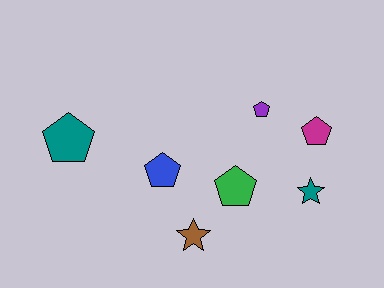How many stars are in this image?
There are 2 stars.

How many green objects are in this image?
There is 1 green object.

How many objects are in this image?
There are 7 objects.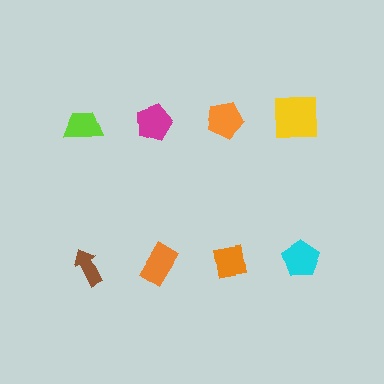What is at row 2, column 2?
An orange rectangle.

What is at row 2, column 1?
A brown arrow.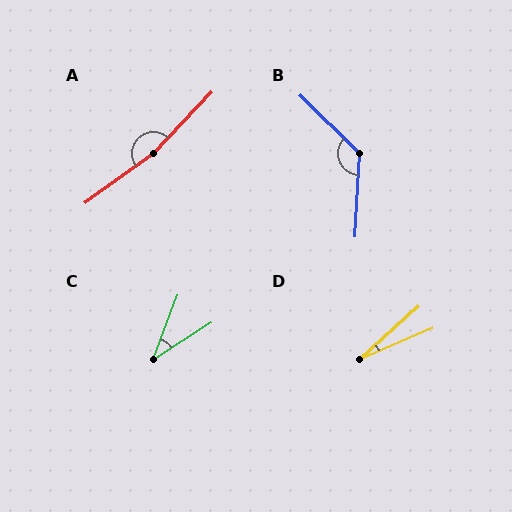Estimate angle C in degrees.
Approximately 37 degrees.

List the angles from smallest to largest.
D (18°), C (37°), B (131°), A (169°).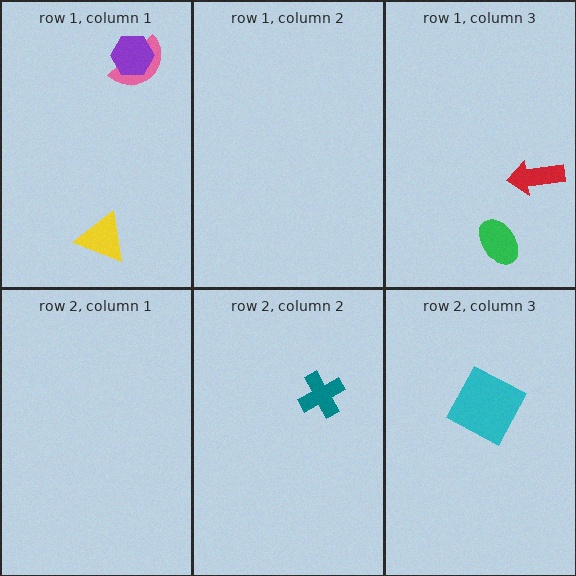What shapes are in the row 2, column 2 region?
The teal cross.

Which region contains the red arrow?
The row 1, column 3 region.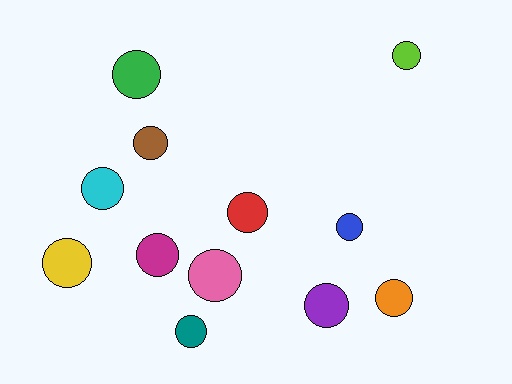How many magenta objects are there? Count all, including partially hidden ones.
There is 1 magenta object.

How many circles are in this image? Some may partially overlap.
There are 12 circles.